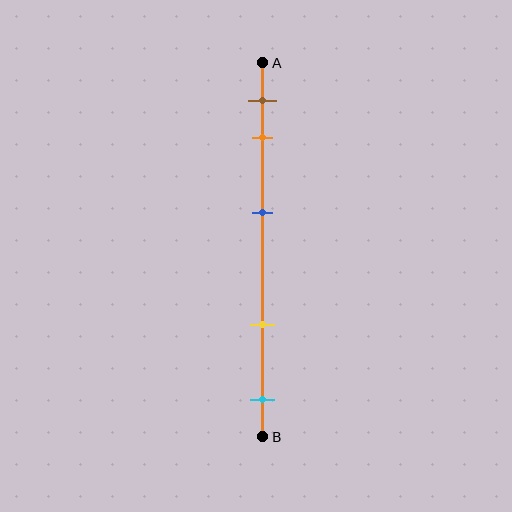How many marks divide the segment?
There are 5 marks dividing the segment.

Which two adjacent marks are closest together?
The brown and orange marks are the closest adjacent pair.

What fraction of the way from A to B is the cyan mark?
The cyan mark is approximately 90% (0.9) of the way from A to B.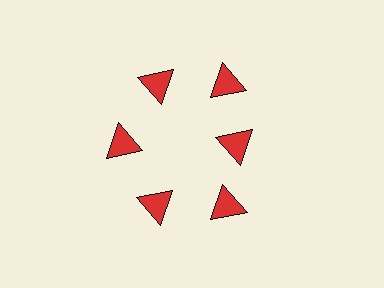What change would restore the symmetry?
The symmetry would be restored by moving it outward, back onto the ring so that all 6 triangles sit at equal angles and equal distance from the center.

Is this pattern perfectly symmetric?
No. The 6 red triangles are arranged in a ring, but one element near the 3 o'clock position is pulled inward toward the center, breaking the 6-fold rotational symmetry.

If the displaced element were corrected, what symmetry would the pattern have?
It would have 6-fold rotational symmetry — the pattern would map onto itself every 60 degrees.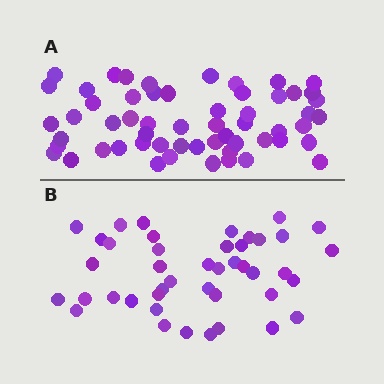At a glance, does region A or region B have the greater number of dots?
Region A (the top region) has more dots.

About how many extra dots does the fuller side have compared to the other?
Region A has approximately 15 more dots than region B.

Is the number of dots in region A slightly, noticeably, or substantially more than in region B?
Region A has noticeably more, but not dramatically so. The ratio is roughly 1.3 to 1.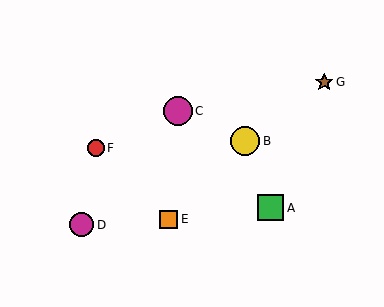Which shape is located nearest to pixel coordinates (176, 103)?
The magenta circle (labeled C) at (178, 111) is nearest to that location.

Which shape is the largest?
The yellow circle (labeled B) is the largest.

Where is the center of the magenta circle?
The center of the magenta circle is at (178, 111).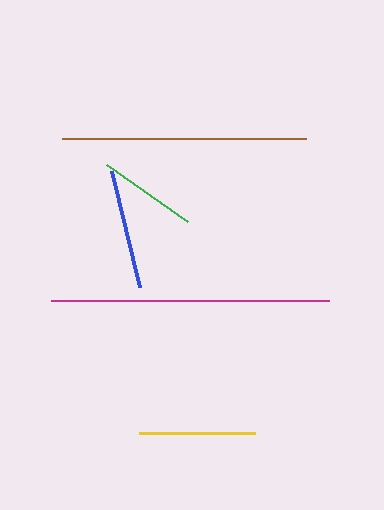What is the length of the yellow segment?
The yellow segment is approximately 115 pixels long.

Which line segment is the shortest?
The green line is the shortest at approximately 99 pixels.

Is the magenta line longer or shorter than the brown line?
The magenta line is longer than the brown line.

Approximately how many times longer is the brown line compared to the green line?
The brown line is approximately 2.5 times the length of the green line.